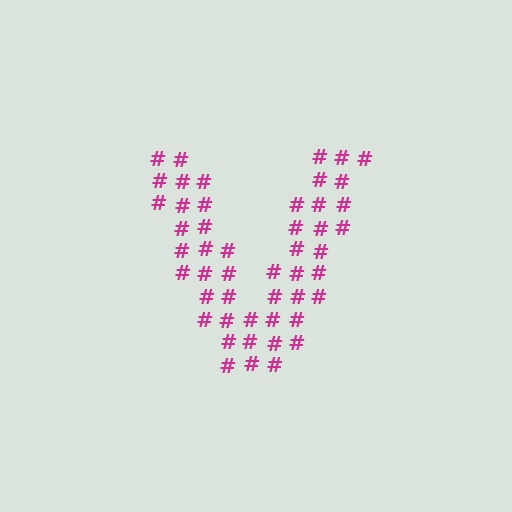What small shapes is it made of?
It is made of small hash symbols.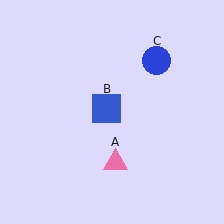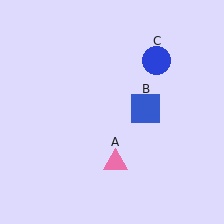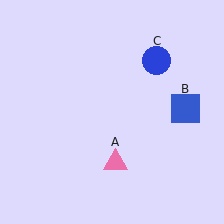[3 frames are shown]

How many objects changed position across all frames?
1 object changed position: blue square (object B).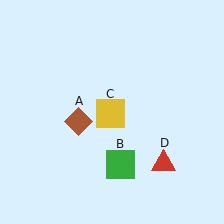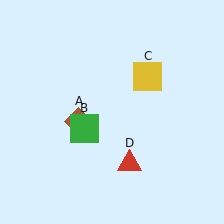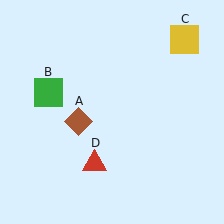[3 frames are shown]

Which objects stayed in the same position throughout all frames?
Brown diamond (object A) remained stationary.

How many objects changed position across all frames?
3 objects changed position: green square (object B), yellow square (object C), red triangle (object D).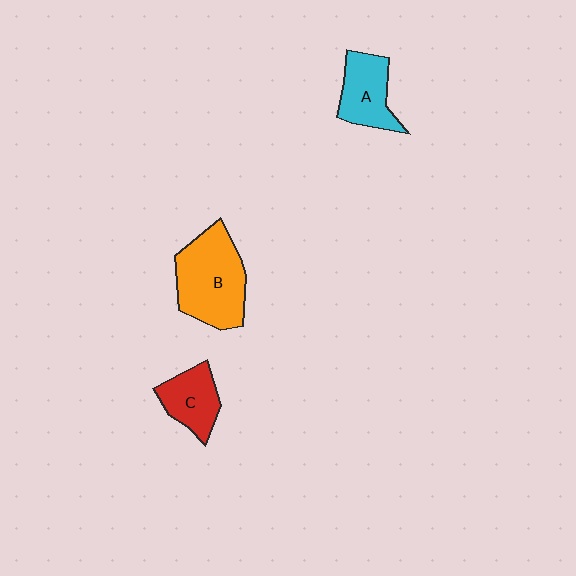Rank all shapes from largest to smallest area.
From largest to smallest: B (orange), A (cyan), C (red).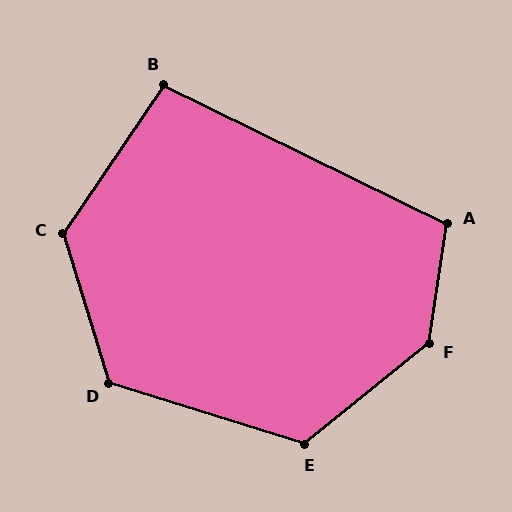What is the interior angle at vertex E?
Approximately 124 degrees (obtuse).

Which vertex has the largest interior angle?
F, at approximately 137 degrees.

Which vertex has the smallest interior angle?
B, at approximately 98 degrees.